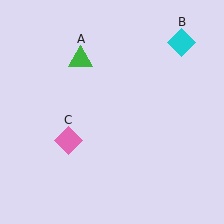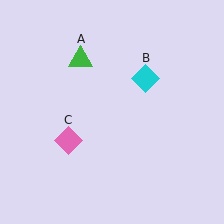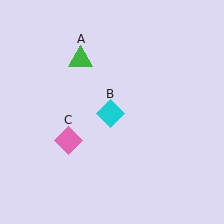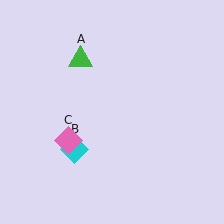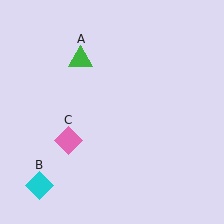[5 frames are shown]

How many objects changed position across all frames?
1 object changed position: cyan diamond (object B).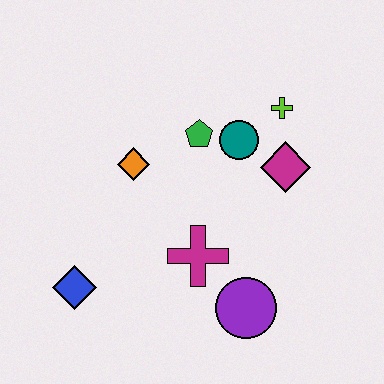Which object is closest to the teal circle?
The green pentagon is closest to the teal circle.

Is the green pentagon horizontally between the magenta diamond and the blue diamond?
Yes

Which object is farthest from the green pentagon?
The blue diamond is farthest from the green pentagon.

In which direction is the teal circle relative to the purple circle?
The teal circle is above the purple circle.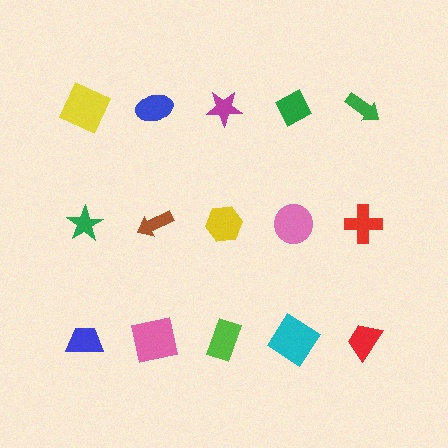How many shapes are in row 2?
5 shapes.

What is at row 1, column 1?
A yellow square.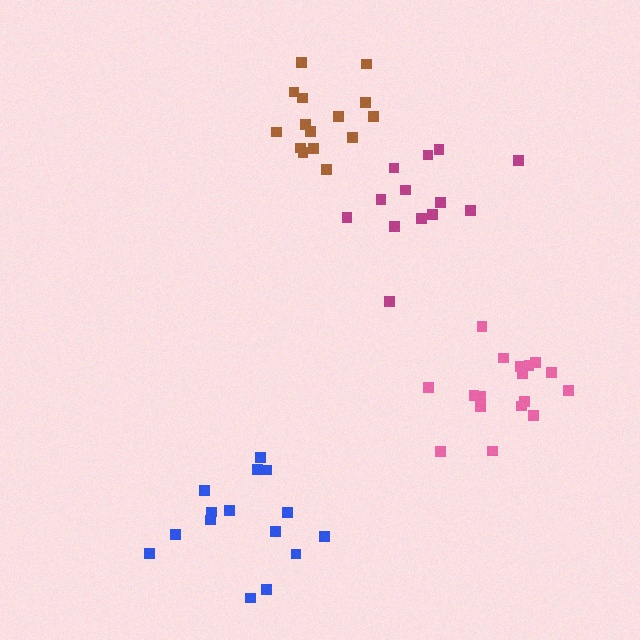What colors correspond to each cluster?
The clusters are colored: pink, magenta, brown, blue.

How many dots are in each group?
Group 1: 17 dots, Group 2: 13 dots, Group 3: 15 dots, Group 4: 15 dots (60 total).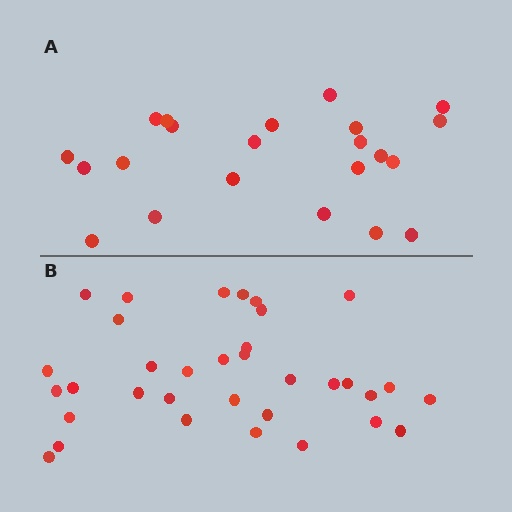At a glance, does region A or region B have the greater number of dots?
Region B (the bottom region) has more dots.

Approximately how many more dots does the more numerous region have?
Region B has roughly 12 or so more dots than region A.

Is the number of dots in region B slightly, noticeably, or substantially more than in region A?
Region B has substantially more. The ratio is roughly 1.5 to 1.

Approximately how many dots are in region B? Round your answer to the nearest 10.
About 30 dots. (The exact count is 34, which rounds to 30.)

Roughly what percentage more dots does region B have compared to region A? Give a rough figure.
About 55% more.